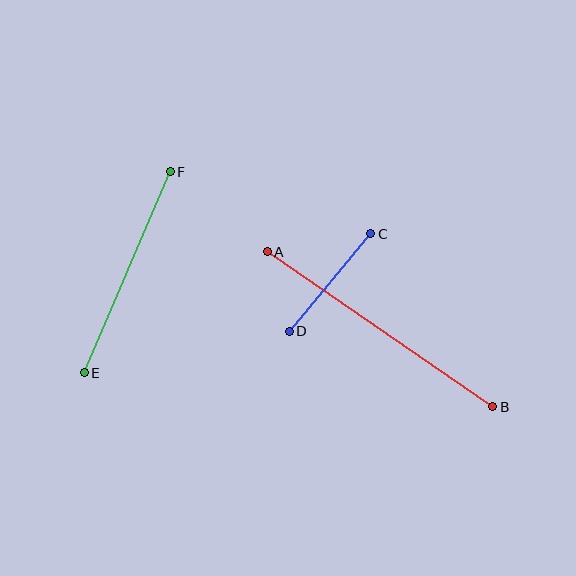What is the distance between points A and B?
The distance is approximately 273 pixels.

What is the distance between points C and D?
The distance is approximately 127 pixels.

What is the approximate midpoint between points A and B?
The midpoint is at approximately (380, 329) pixels.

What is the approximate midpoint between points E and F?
The midpoint is at approximately (127, 272) pixels.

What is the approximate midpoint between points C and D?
The midpoint is at approximately (330, 283) pixels.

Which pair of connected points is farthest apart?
Points A and B are farthest apart.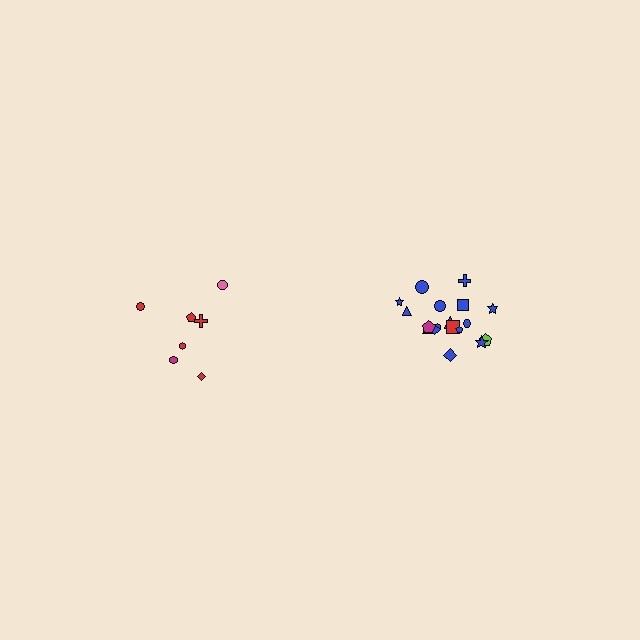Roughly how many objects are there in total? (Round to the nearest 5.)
Roughly 25 objects in total.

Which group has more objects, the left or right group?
The right group.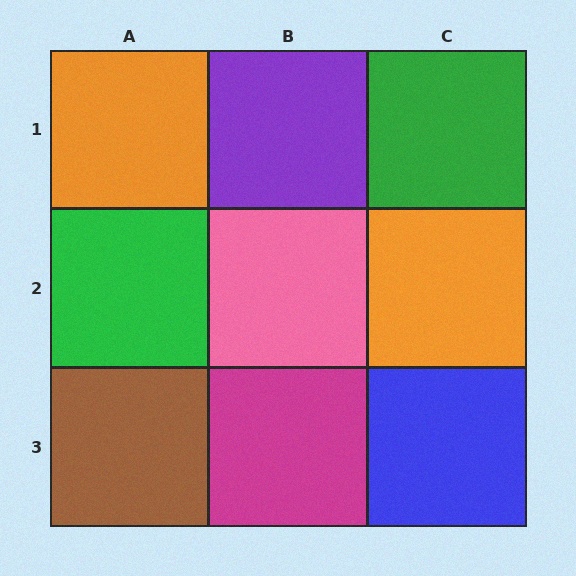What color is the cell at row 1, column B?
Purple.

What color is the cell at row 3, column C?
Blue.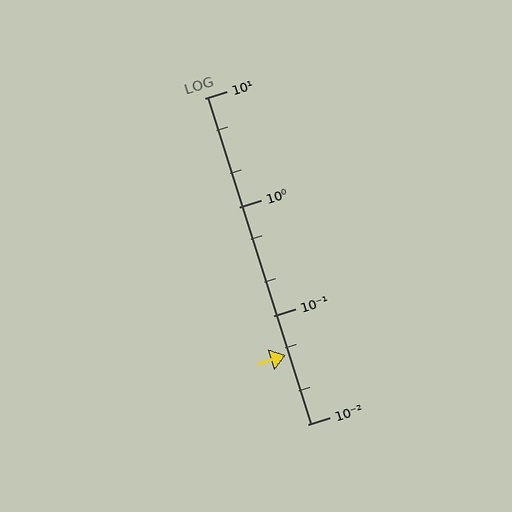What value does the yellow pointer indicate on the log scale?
The pointer indicates approximately 0.043.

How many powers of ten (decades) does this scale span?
The scale spans 3 decades, from 0.01 to 10.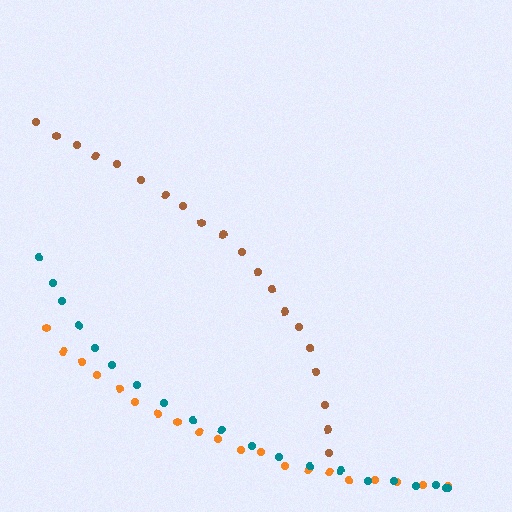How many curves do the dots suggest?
There are 3 distinct paths.